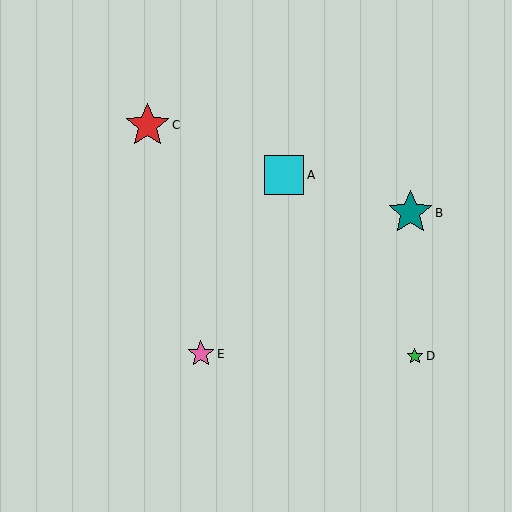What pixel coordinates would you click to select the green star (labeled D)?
Click at (415, 356) to select the green star D.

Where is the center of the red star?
The center of the red star is at (147, 126).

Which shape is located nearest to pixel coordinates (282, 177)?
The cyan square (labeled A) at (284, 175) is nearest to that location.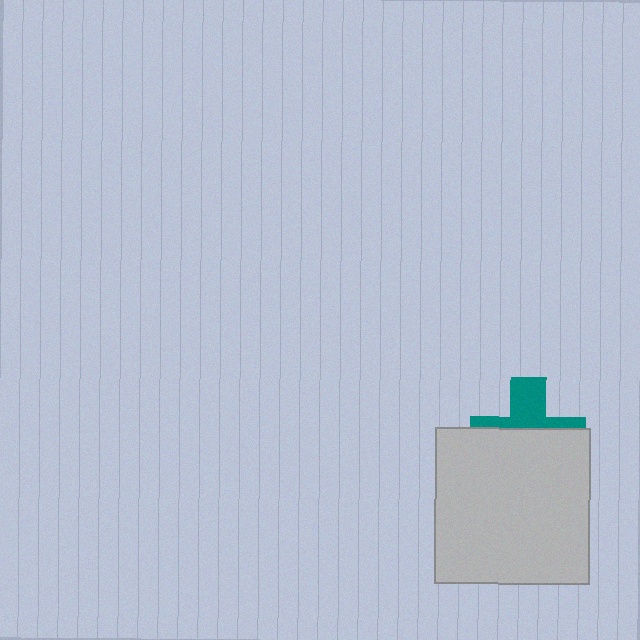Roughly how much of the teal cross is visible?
A small part of it is visible (roughly 38%).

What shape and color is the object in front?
The object in front is a light gray square.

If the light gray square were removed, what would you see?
You would see the complete teal cross.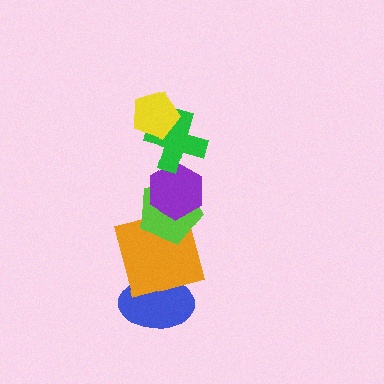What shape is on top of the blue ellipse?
The orange square is on top of the blue ellipse.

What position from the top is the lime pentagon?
The lime pentagon is 4th from the top.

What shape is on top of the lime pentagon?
The purple hexagon is on top of the lime pentagon.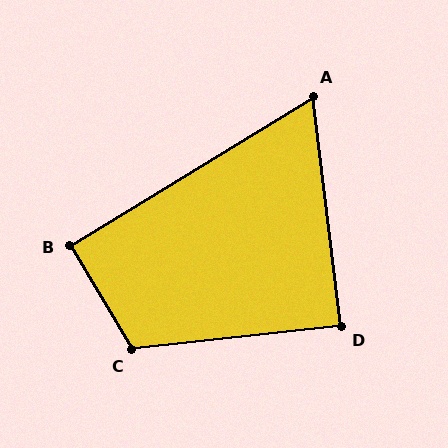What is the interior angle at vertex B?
Approximately 91 degrees (approximately right).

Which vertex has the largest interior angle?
C, at approximately 114 degrees.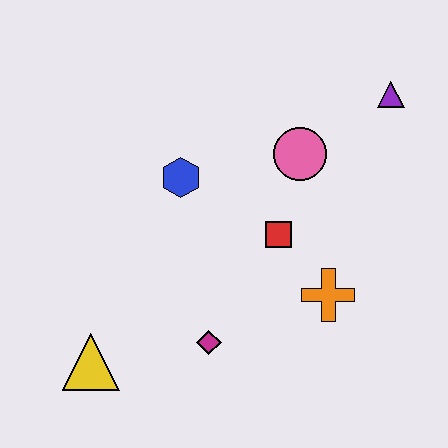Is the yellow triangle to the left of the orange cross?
Yes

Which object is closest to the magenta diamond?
The yellow triangle is closest to the magenta diamond.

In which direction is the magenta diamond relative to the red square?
The magenta diamond is below the red square.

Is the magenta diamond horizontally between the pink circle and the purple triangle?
No